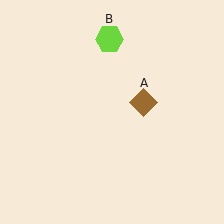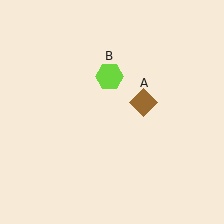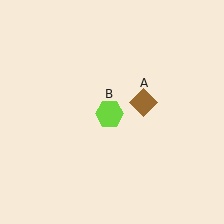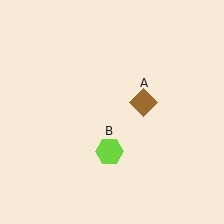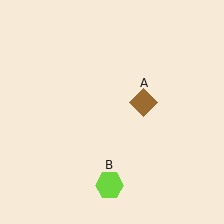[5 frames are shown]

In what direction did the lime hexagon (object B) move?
The lime hexagon (object B) moved down.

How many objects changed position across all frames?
1 object changed position: lime hexagon (object B).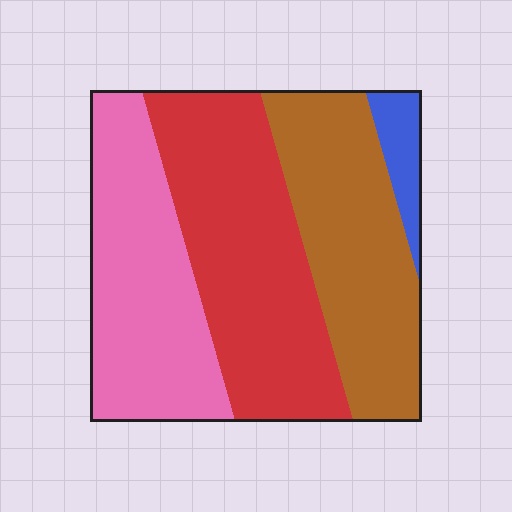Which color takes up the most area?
Red, at roughly 35%.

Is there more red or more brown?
Red.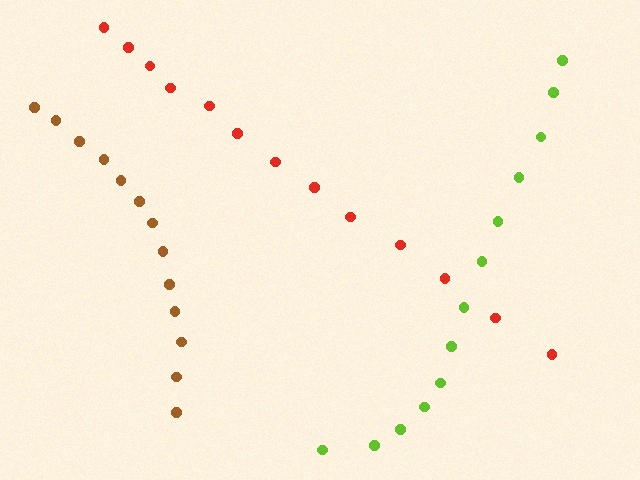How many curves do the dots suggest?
There are 3 distinct paths.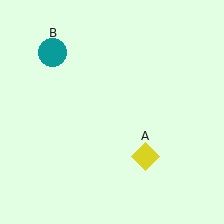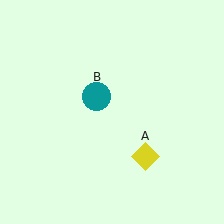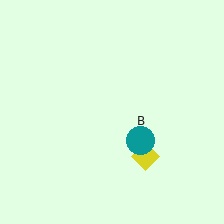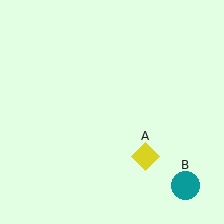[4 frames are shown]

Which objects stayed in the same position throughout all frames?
Yellow diamond (object A) remained stationary.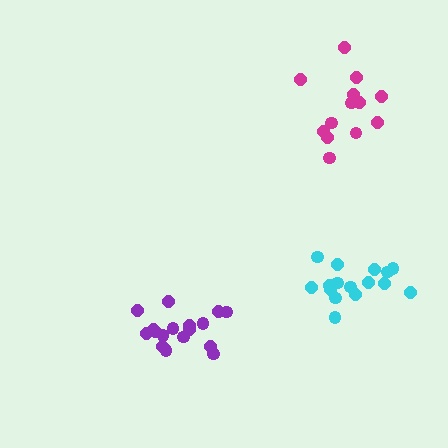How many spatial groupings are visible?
There are 3 spatial groupings.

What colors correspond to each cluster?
The clusters are colored: cyan, purple, magenta.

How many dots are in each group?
Group 1: 16 dots, Group 2: 17 dots, Group 3: 13 dots (46 total).